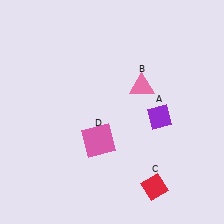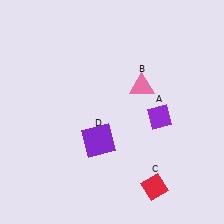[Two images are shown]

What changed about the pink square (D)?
In Image 1, D is pink. In Image 2, it changed to purple.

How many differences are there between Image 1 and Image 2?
There is 1 difference between the two images.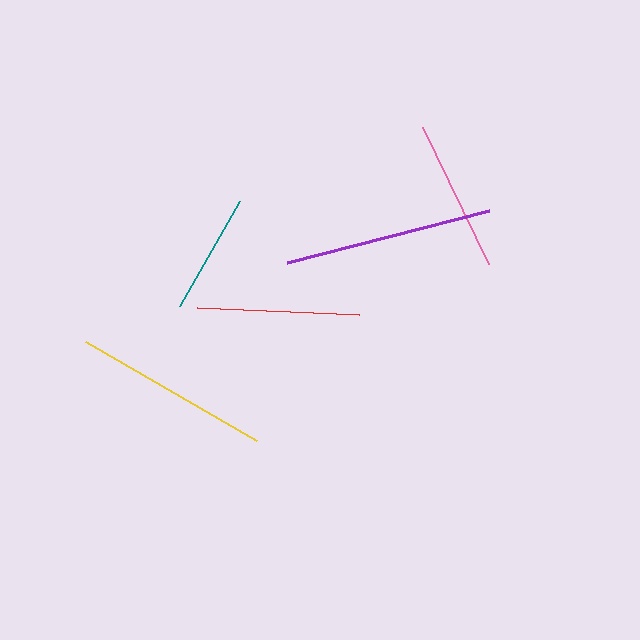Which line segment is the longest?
The purple line is the longest at approximately 209 pixels.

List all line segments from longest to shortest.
From longest to shortest: purple, yellow, red, pink, teal.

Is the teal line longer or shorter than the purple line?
The purple line is longer than the teal line.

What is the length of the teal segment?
The teal segment is approximately 121 pixels long.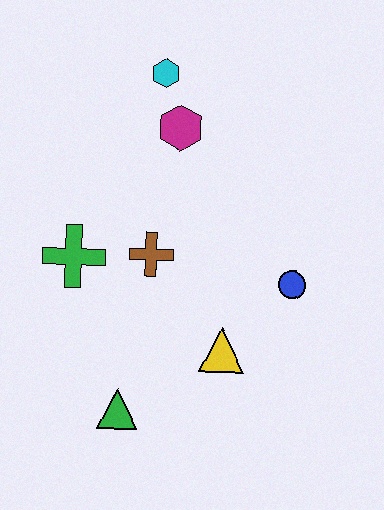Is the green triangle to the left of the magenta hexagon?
Yes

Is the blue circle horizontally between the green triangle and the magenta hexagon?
No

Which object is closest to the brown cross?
The green cross is closest to the brown cross.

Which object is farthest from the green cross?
The blue circle is farthest from the green cross.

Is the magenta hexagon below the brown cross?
No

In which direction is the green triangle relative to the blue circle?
The green triangle is to the left of the blue circle.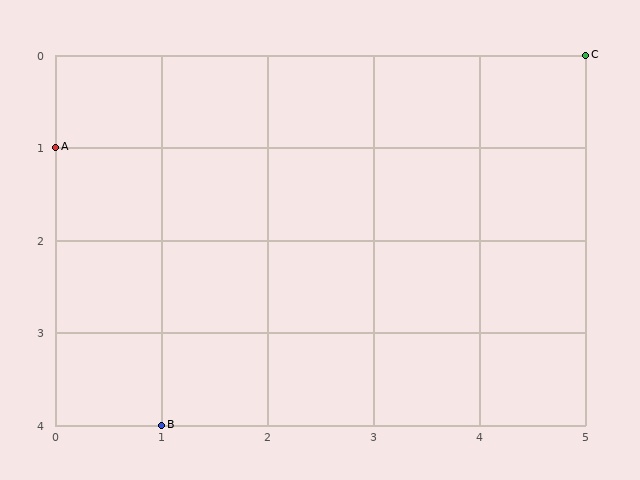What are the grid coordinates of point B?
Point B is at grid coordinates (1, 4).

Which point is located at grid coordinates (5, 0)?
Point C is at (5, 0).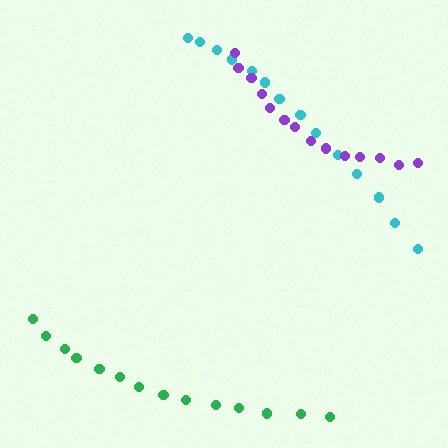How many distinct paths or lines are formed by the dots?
There are 3 distinct paths.